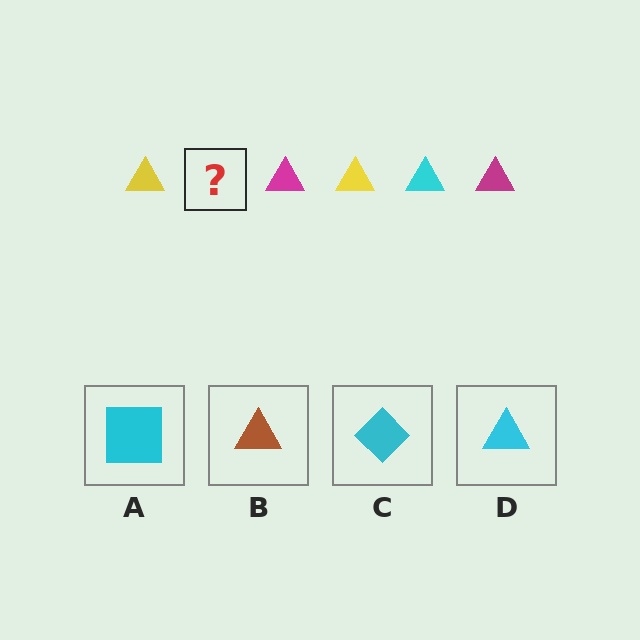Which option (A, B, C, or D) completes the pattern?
D.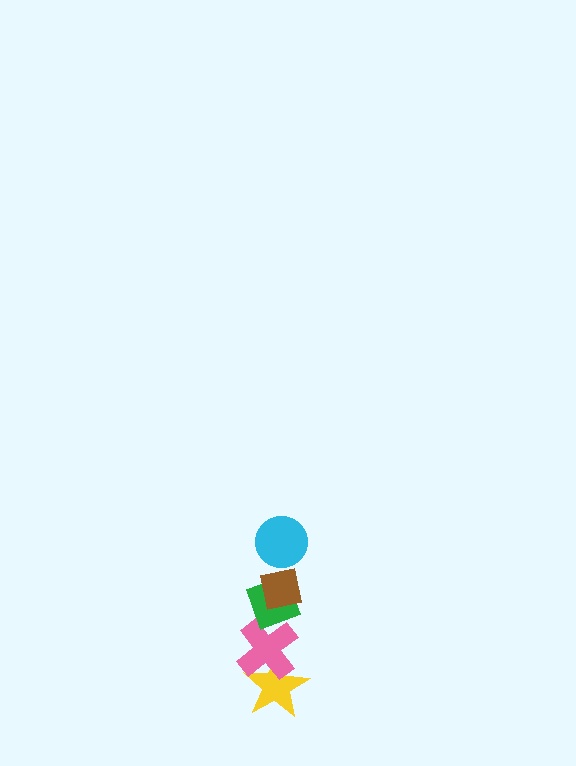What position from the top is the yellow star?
The yellow star is 5th from the top.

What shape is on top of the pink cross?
The green diamond is on top of the pink cross.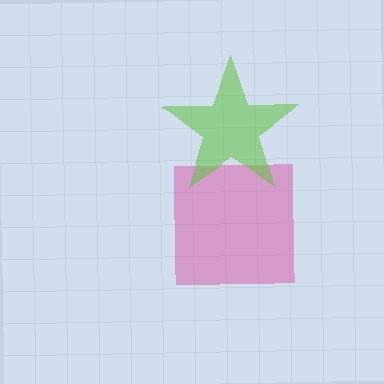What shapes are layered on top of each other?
The layered shapes are: a pink square, a lime star.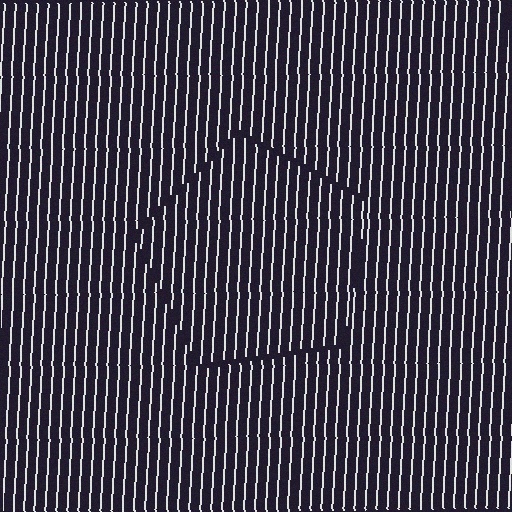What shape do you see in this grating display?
An illusory pentagon. The interior of the shape contains the same grating, shifted by half a period — the contour is defined by the phase discontinuity where line-ends from the inner and outer gratings abut.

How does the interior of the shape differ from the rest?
The interior of the shape contains the same grating, shifted by half a period — the contour is defined by the phase discontinuity where line-ends from the inner and outer gratings abut.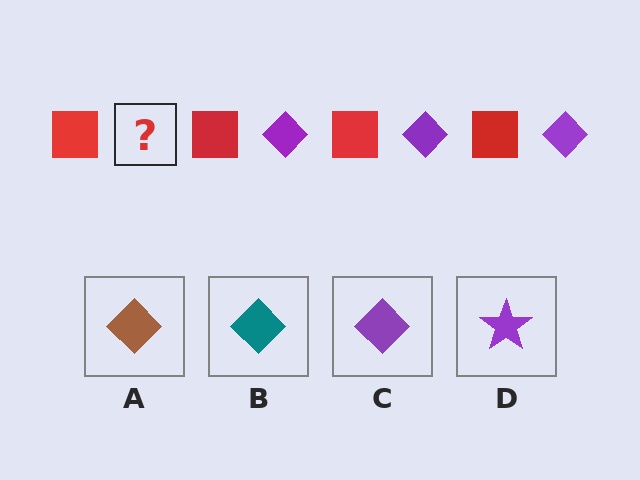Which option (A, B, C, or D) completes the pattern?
C.